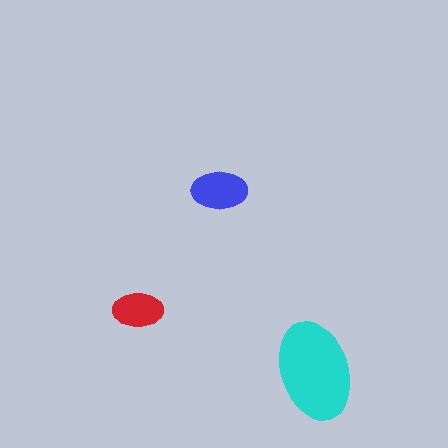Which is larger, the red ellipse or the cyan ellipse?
The cyan one.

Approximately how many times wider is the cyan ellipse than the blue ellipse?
About 2 times wider.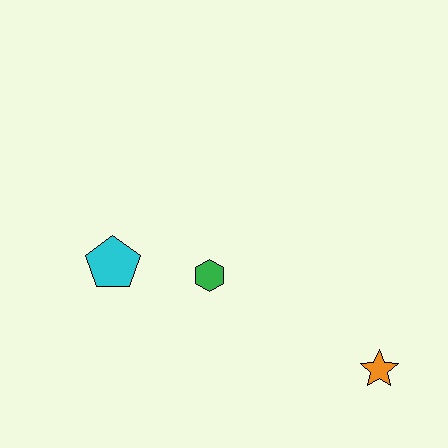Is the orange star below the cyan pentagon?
Yes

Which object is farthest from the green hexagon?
The orange star is farthest from the green hexagon.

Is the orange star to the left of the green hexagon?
No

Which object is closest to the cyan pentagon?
The green hexagon is closest to the cyan pentagon.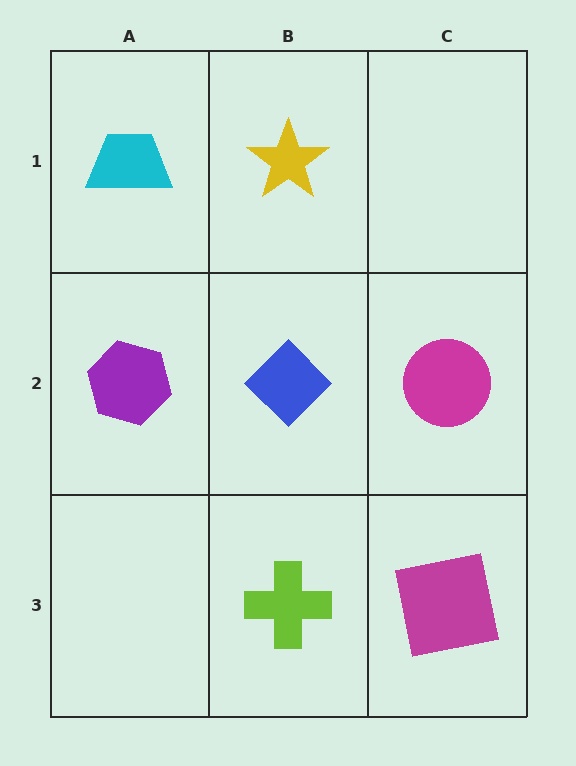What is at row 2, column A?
A purple hexagon.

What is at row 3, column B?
A lime cross.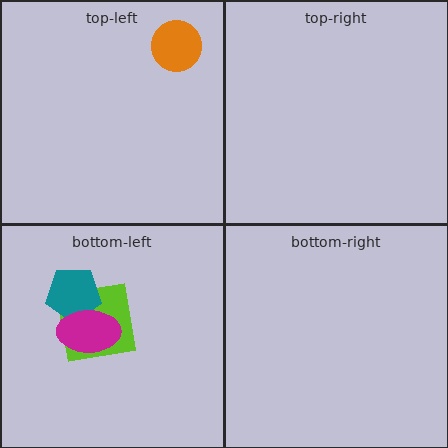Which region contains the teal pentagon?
The bottom-left region.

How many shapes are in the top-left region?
1.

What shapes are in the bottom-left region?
The lime square, the teal pentagon, the magenta ellipse.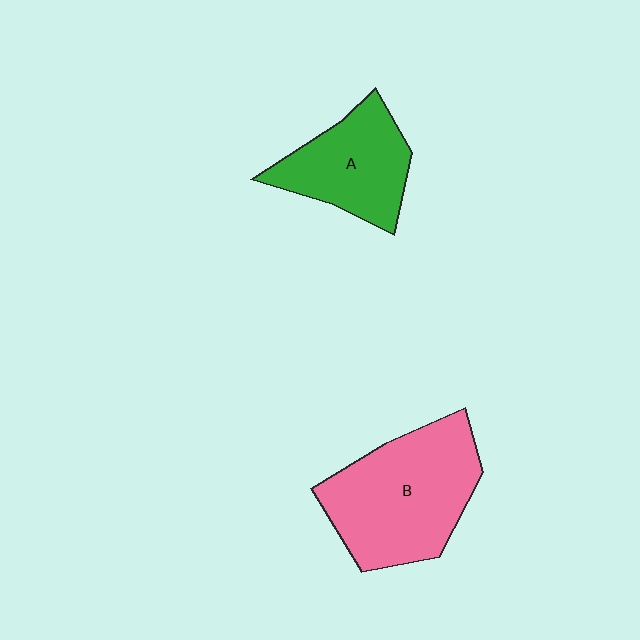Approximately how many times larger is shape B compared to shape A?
Approximately 1.5 times.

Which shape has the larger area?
Shape B (pink).